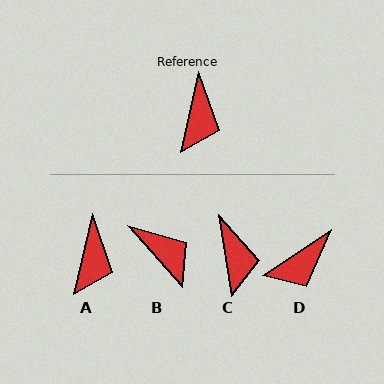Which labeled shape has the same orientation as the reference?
A.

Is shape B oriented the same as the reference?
No, it is off by about 55 degrees.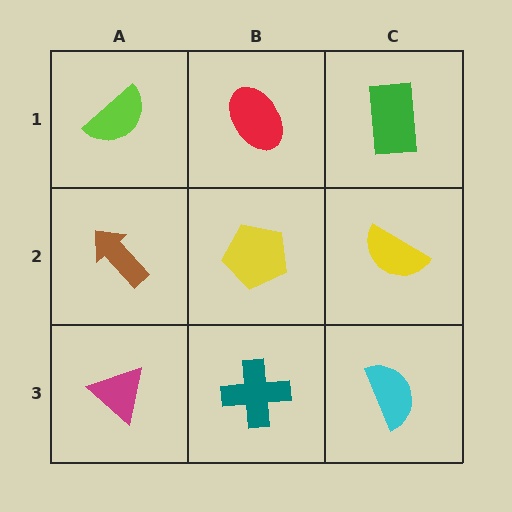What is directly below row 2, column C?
A cyan semicircle.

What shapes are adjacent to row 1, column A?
A brown arrow (row 2, column A), a red ellipse (row 1, column B).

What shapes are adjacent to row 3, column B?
A yellow pentagon (row 2, column B), a magenta triangle (row 3, column A), a cyan semicircle (row 3, column C).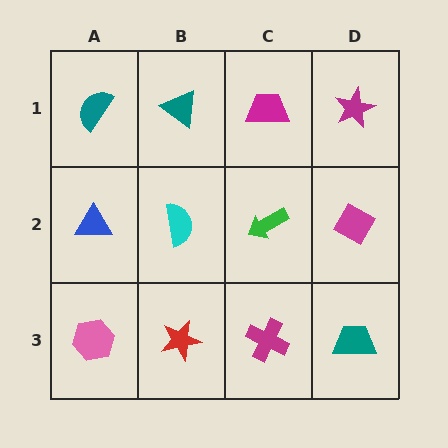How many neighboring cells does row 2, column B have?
4.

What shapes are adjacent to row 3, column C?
A green arrow (row 2, column C), a red star (row 3, column B), a teal trapezoid (row 3, column D).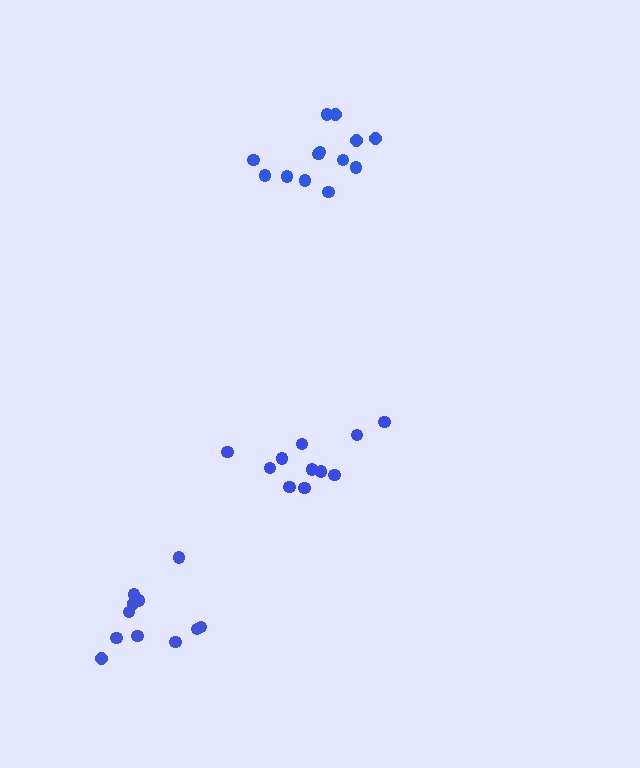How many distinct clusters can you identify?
There are 3 distinct clusters.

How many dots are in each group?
Group 1: 11 dots, Group 2: 13 dots, Group 3: 11 dots (35 total).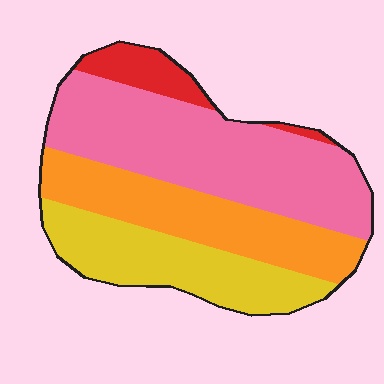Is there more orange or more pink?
Pink.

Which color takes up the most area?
Pink, at roughly 40%.